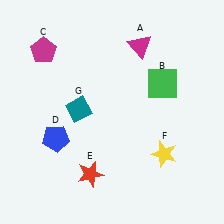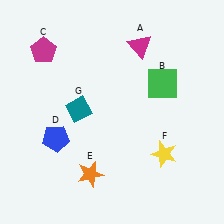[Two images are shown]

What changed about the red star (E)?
In Image 1, E is red. In Image 2, it changed to orange.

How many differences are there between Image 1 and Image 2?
There is 1 difference between the two images.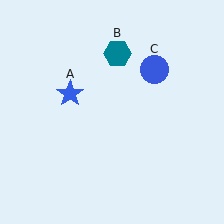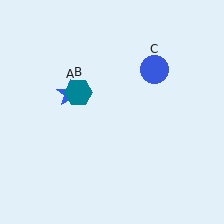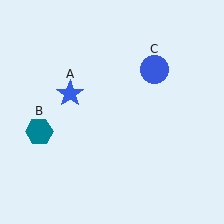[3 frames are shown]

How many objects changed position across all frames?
1 object changed position: teal hexagon (object B).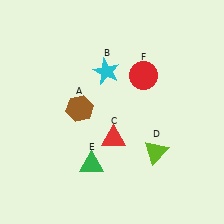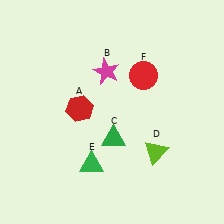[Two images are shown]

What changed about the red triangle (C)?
In Image 1, C is red. In Image 2, it changed to green.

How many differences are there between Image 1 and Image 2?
There are 3 differences between the two images.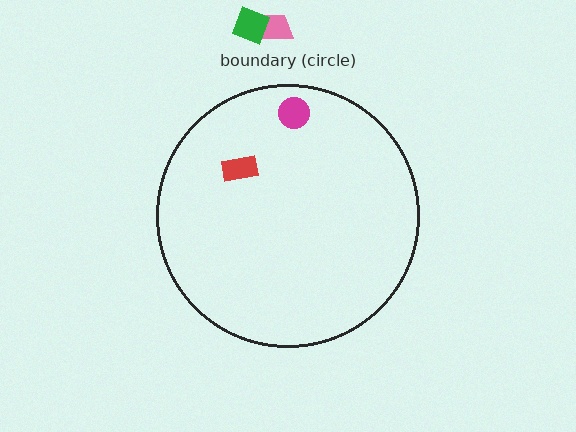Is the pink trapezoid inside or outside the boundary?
Outside.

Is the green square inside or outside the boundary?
Outside.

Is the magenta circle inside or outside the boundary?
Inside.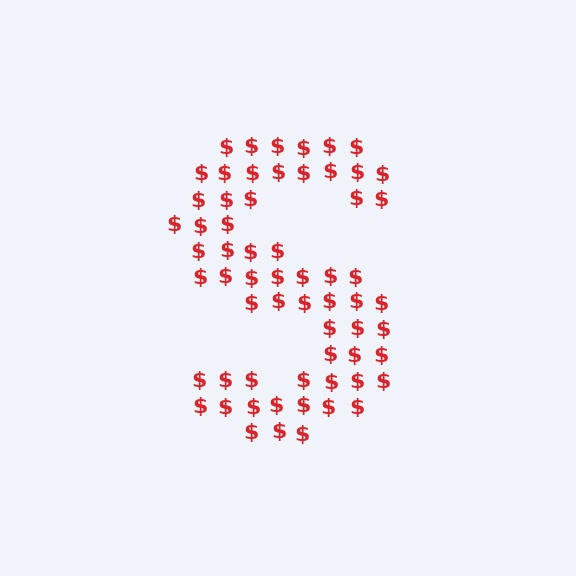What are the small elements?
The small elements are dollar signs.